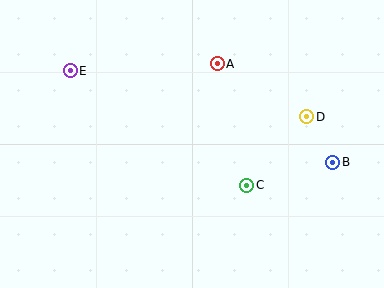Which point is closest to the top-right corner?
Point D is closest to the top-right corner.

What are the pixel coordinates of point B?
Point B is at (333, 162).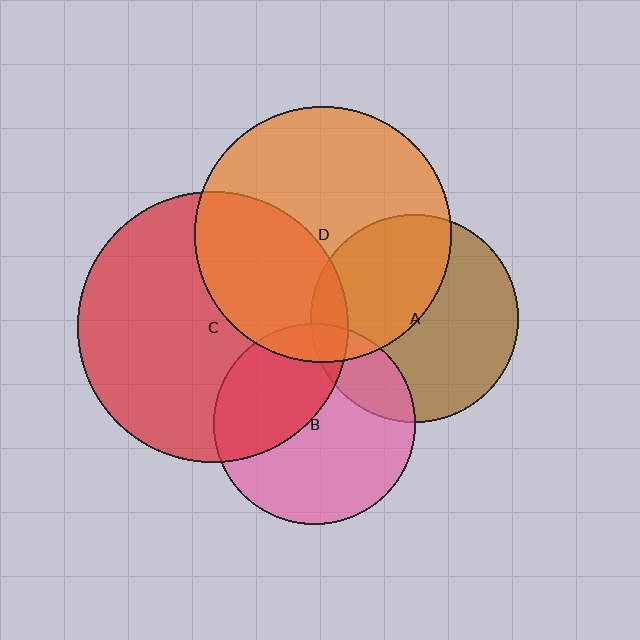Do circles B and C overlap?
Yes.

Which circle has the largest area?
Circle C (red).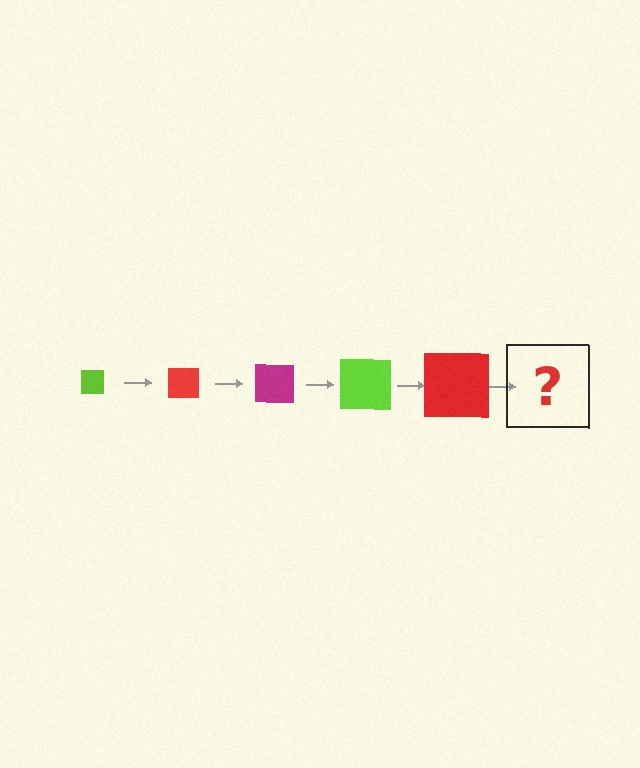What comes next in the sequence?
The next element should be a magenta square, larger than the previous one.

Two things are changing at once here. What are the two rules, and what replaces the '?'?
The two rules are that the square grows larger each step and the color cycles through lime, red, and magenta. The '?' should be a magenta square, larger than the previous one.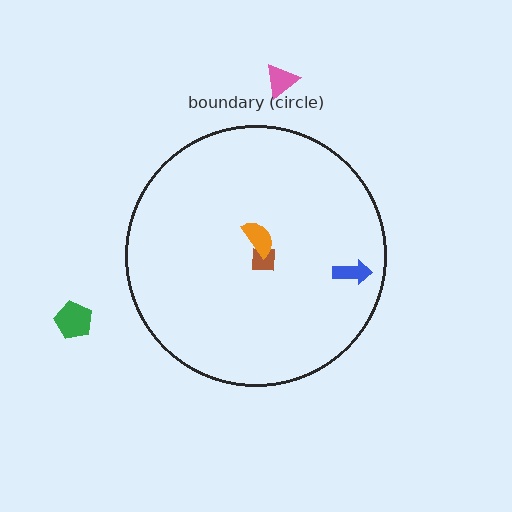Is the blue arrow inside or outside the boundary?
Inside.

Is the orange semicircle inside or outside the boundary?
Inside.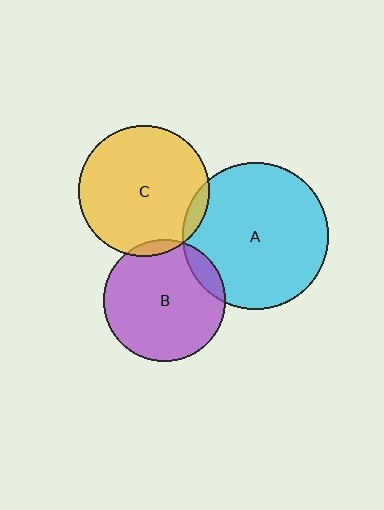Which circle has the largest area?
Circle A (cyan).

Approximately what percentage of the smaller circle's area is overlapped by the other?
Approximately 10%.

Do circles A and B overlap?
Yes.